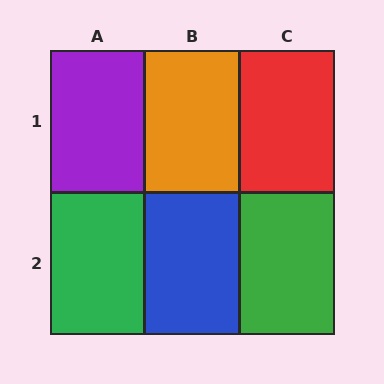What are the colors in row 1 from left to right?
Purple, orange, red.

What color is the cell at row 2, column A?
Green.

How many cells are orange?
1 cell is orange.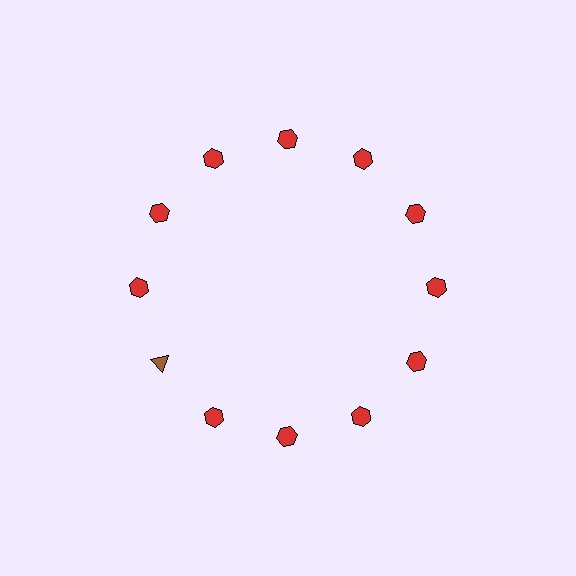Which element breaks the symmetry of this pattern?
The brown triangle at roughly the 8 o'clock position breaks the symmetry. All other shapes are red hexagons.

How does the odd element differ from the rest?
It differs in both color (brown instead of red) and shape (triangle instead of hexagon).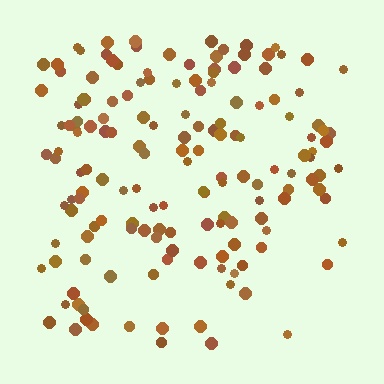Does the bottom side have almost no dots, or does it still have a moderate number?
Still a moderate number, just noticeably fewer than the top.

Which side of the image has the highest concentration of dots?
The top.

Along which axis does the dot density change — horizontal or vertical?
Vertical.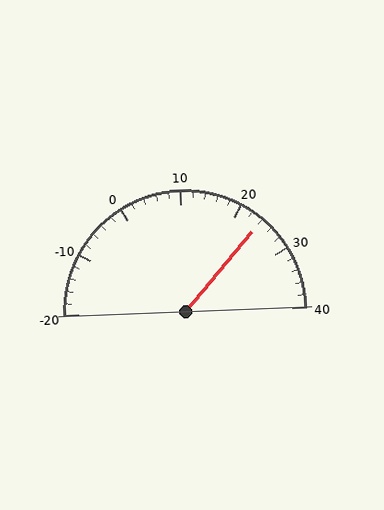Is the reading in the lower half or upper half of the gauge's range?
The reading is in the upper half of the range (-20 to 40).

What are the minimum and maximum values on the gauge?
The gauge ranges from -20 to 40.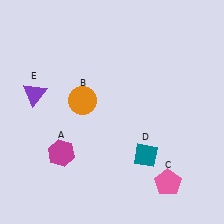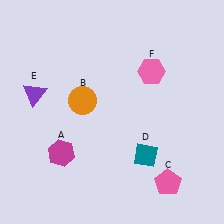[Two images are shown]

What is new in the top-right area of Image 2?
A pink hexagon (F) was added in the top-right area of Image 2.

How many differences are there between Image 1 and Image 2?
There is 1 difference between the two images.